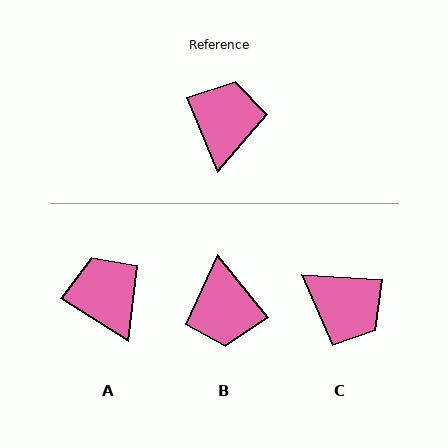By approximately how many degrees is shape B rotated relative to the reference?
Approximately 164 degrees clockwise.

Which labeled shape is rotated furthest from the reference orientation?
B, about 164 degrees away.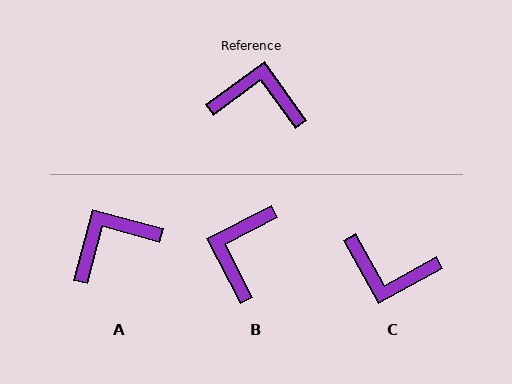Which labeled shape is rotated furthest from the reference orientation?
C, about 173 degrees away.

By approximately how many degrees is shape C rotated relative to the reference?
Approximately 173 degrees counter-clockwise.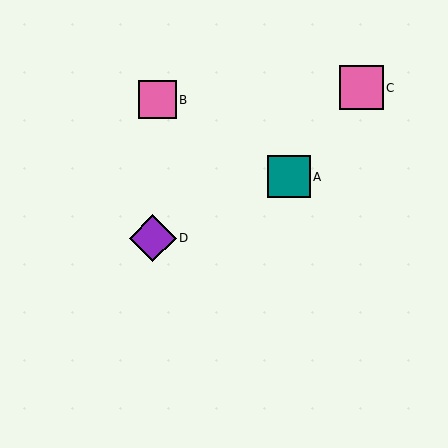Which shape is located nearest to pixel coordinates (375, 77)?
The pink square (labeled C) at (361, 88) is nearest to that location.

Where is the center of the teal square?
The center of the teal square is at (289, 177).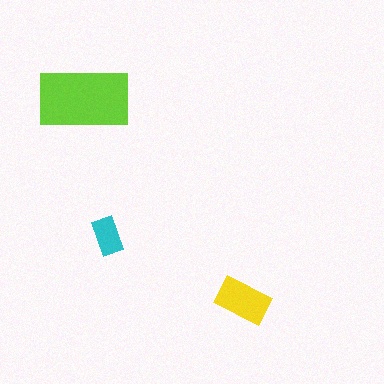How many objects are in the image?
There are 3 objects in the image.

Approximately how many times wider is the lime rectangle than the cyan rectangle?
About 2.5 times wider.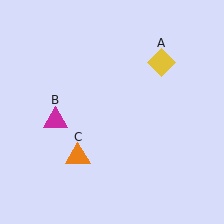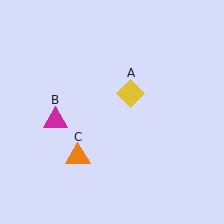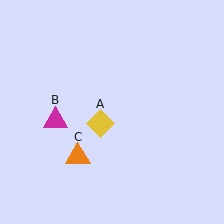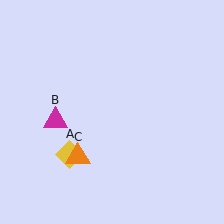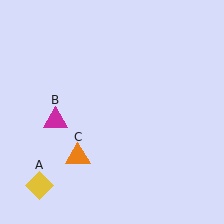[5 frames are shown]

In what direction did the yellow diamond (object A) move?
The yellow diamond (object A) moved down and to the left.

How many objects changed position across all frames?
1 object changed position: yellow diamond (object A).